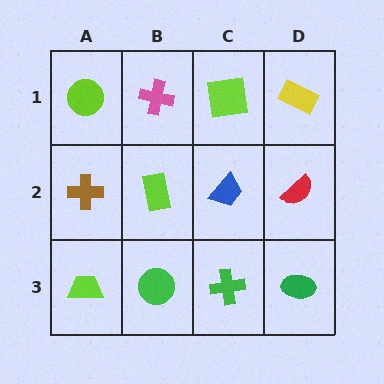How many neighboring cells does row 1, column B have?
3.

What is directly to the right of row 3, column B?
A green cross.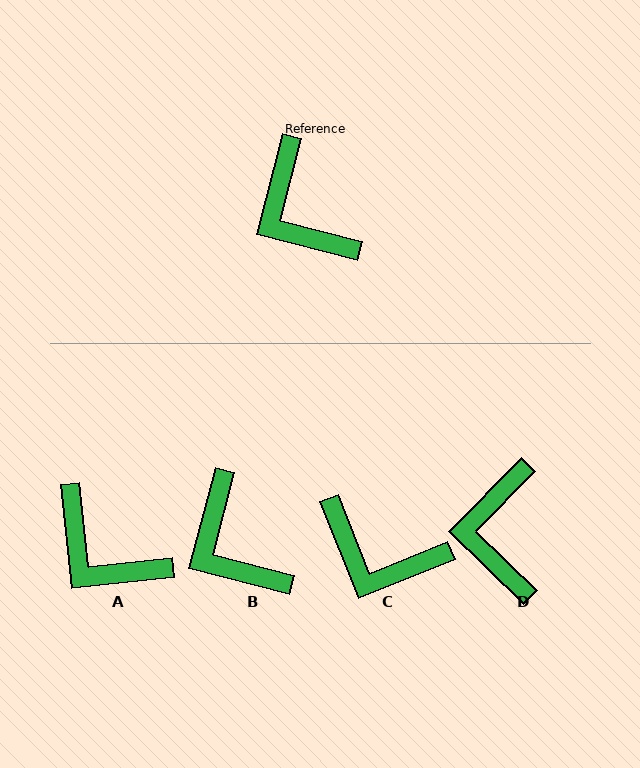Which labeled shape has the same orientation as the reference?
B.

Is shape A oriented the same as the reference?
No, it is off by about 21 degrees.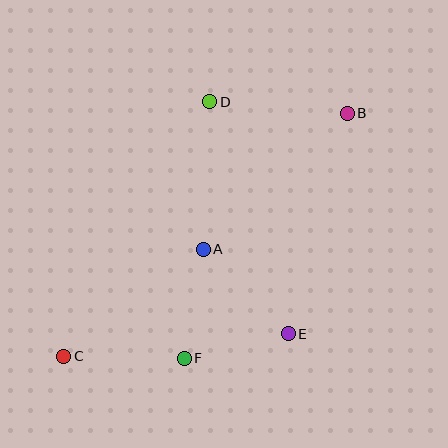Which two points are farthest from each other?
Points B and C are farthest from each other.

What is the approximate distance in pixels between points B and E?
The distance between B and E is approximately 228 pixels.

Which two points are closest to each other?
Points E and F are closest to each other.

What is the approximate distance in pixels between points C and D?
The distance between C and D is approximately 294 pixels.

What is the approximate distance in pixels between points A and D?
The distance between A and D is approximately 148 pixels.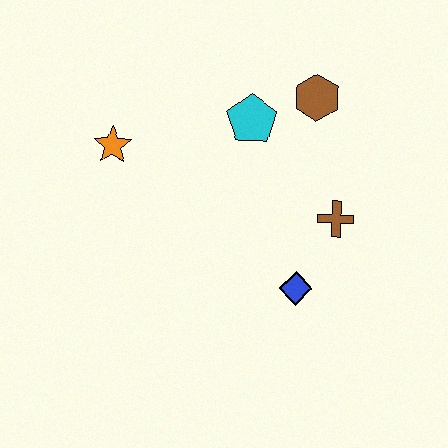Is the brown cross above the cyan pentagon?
No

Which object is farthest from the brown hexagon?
The orange star is farthest from the brown hexagon.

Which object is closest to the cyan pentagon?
The brown hexagon is closest to the cyan pentagon.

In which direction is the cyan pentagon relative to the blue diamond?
The cyan pentagon is above the blue diamond.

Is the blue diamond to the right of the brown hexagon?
No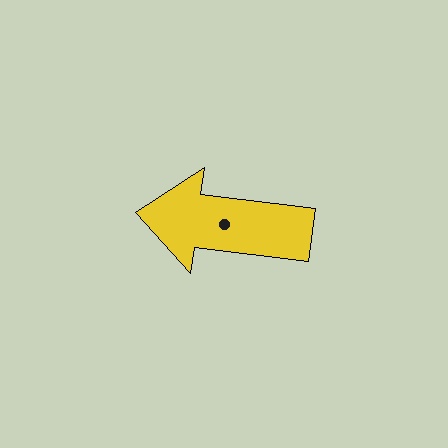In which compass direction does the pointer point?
West.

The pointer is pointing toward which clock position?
Roughly 9 o'clock.